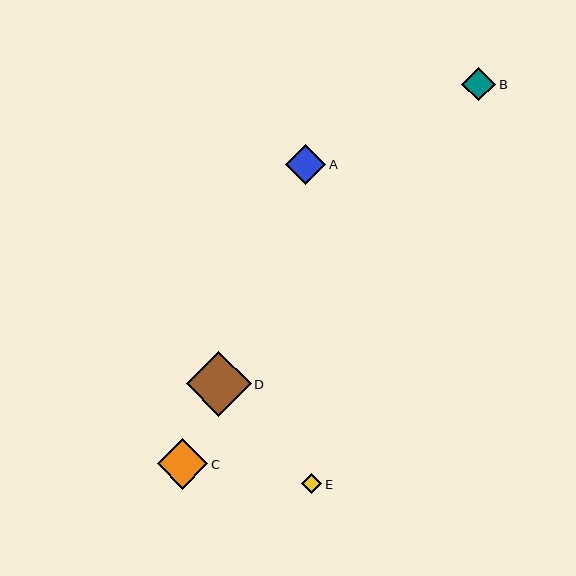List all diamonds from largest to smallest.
From largest to smallest: D, C, A, B, E.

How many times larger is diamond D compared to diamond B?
Diamond D is approximately 1.9 times the size of diamond B.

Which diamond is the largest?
Diamond D is the largest with a size of approximately 65 pixels.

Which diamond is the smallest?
Diamond E is the smallest with a size of approximately 20 pixels.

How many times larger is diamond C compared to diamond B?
Diamond C is approximately 1.5 times the size of diamond B.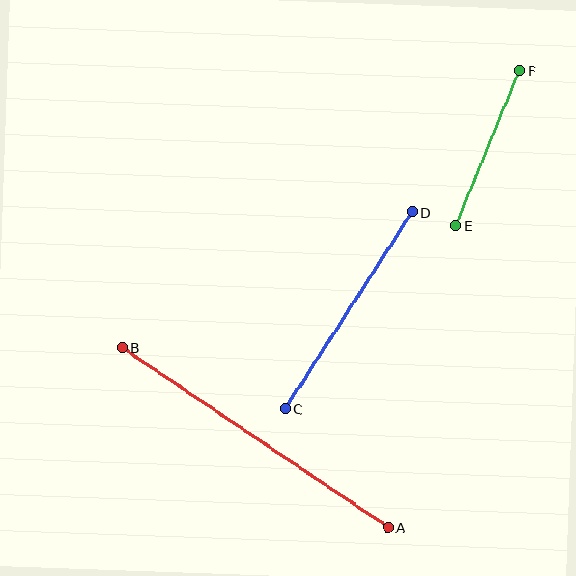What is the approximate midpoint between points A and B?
The midpoint is at approximately (255, 438) pixels.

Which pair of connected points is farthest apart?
Points A and B are farthest apart.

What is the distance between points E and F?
The distance is approximately 167 pixels.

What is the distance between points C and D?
The distance is approximately 234 pixels.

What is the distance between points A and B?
The distance is approximately 321 pixels.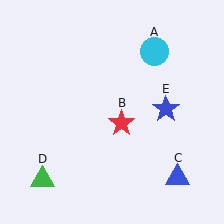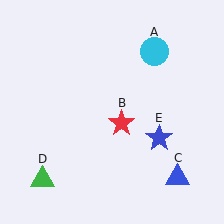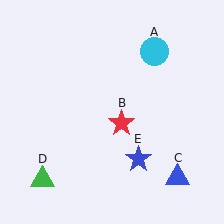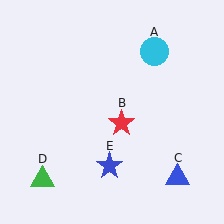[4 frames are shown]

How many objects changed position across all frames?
1 object changed position: blue star (object E).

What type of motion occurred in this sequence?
The blue star (object E) rotated clockwise around the center of the scene.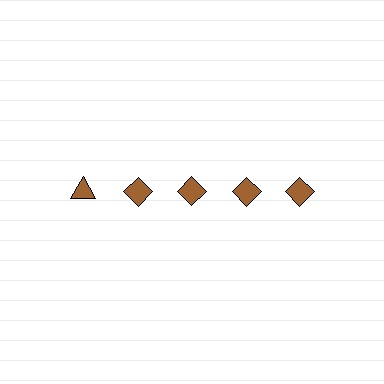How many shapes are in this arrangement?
There are 5 shapes arranged in a grid pattern.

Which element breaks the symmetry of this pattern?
The brown triangle in the top row, leftmost column breaks the symmetry. All other shapes are brown diamonds.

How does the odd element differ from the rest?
It has a different shape: triangle instead of diamond.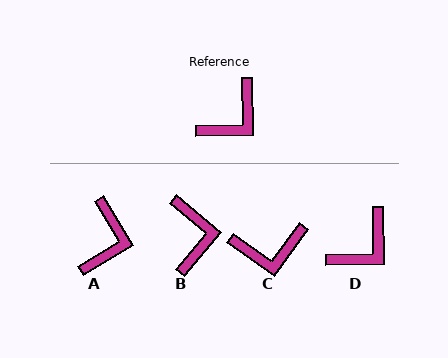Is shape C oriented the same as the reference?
No, it is off by about 37 degrees.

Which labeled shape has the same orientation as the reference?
D.